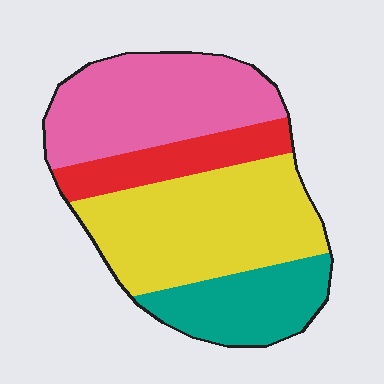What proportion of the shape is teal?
Teal covers 18% of the shape.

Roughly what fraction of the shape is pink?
Pink covers around 30% of the shape.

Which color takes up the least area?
Red, at roughly 15%.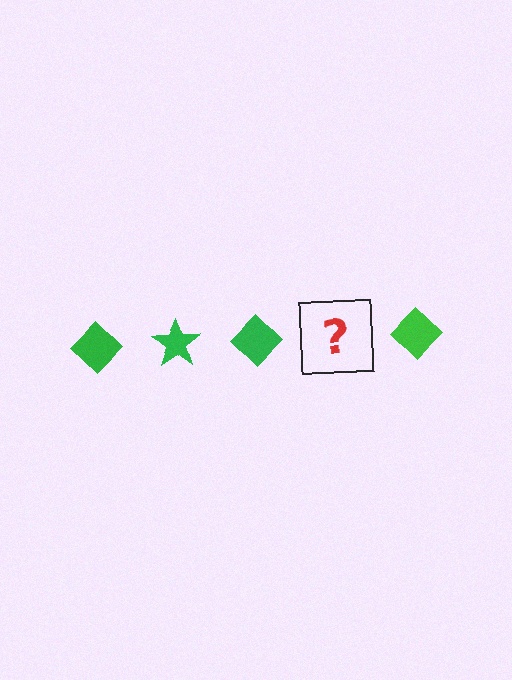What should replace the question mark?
The question mark should be replaced with a green star.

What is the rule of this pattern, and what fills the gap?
The rule is that the pattern cycles through diamond, star shapes in green. The gap should be filled with a green star.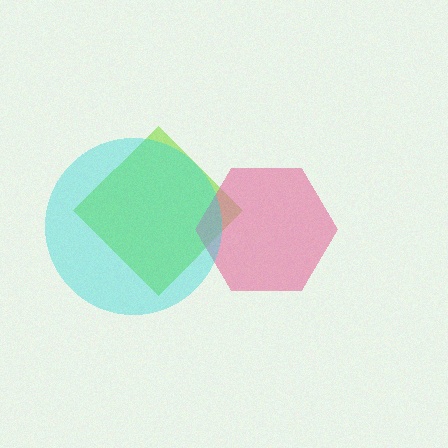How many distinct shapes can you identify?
There are 3 distinct shapes: a lime diamond, a pink hexagon, a cyan circle.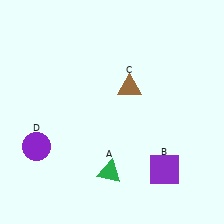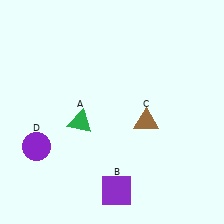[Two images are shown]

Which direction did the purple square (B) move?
The purple square (B) moved left.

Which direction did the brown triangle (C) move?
The brown triangle (C) moved down.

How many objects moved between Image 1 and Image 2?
3 objects moved between the two images.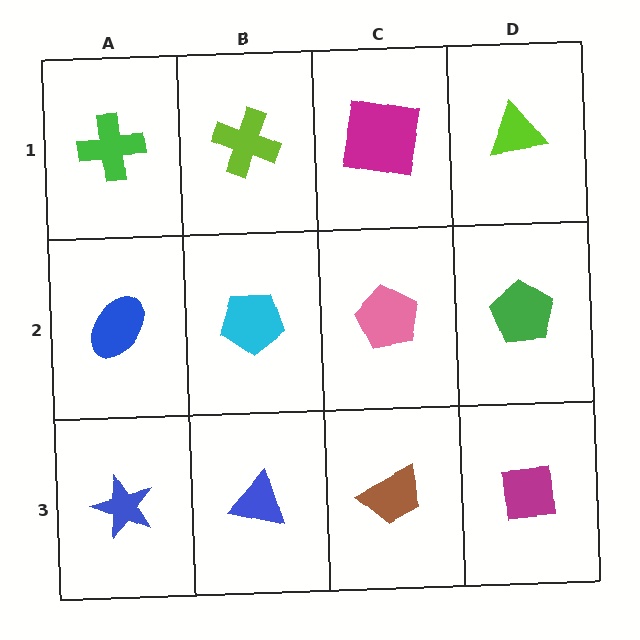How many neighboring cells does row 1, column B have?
3.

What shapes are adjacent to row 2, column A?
A green cross (row 1, column A), a blue star (row 3, column A), a cyan pentagon (row 2, column B).